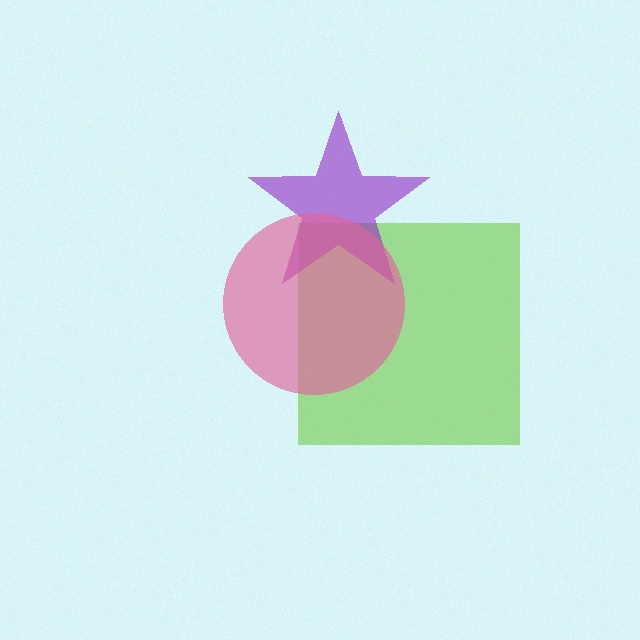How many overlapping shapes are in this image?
There are 3 overlapping shapes in the image.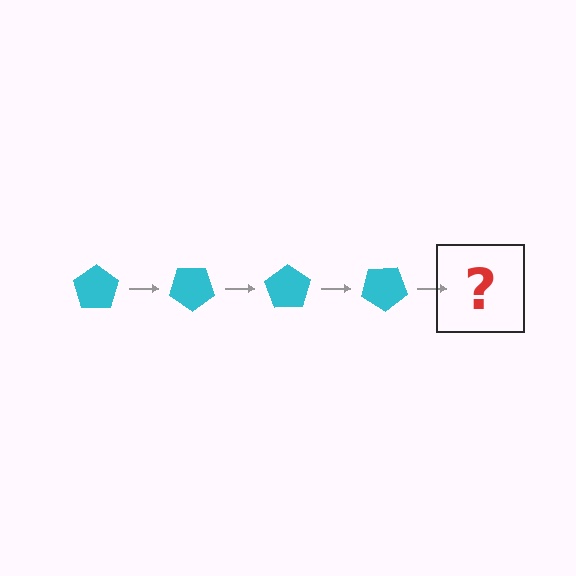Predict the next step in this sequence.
The next step is a cyan pentagon rotated 140 degrees.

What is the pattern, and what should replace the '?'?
The pattern is that the pentagon rotates 35 degrees each step. The '?' should be a cyan pentagon rotated 140 degrees.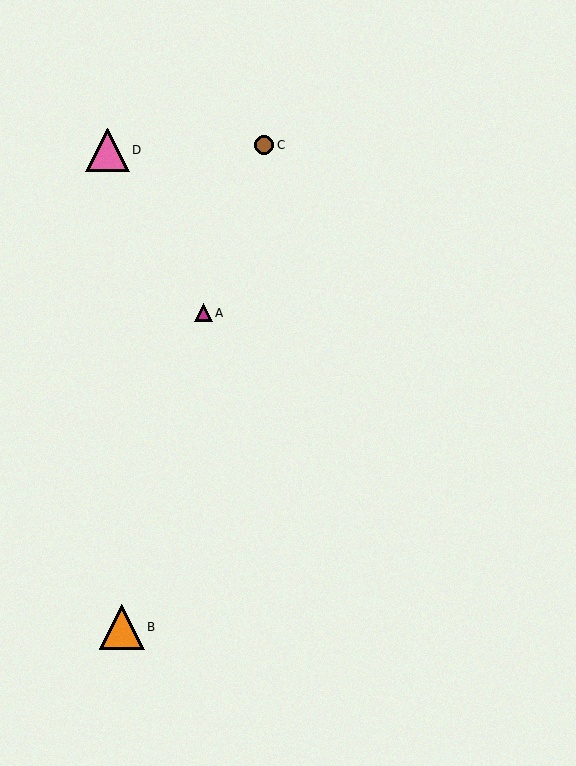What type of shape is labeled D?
Shape D is a pink triangle.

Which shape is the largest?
The orange triangle (labeled B) is the largest.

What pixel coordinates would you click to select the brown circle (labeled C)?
Click at (264, 145) to select the brown circle C.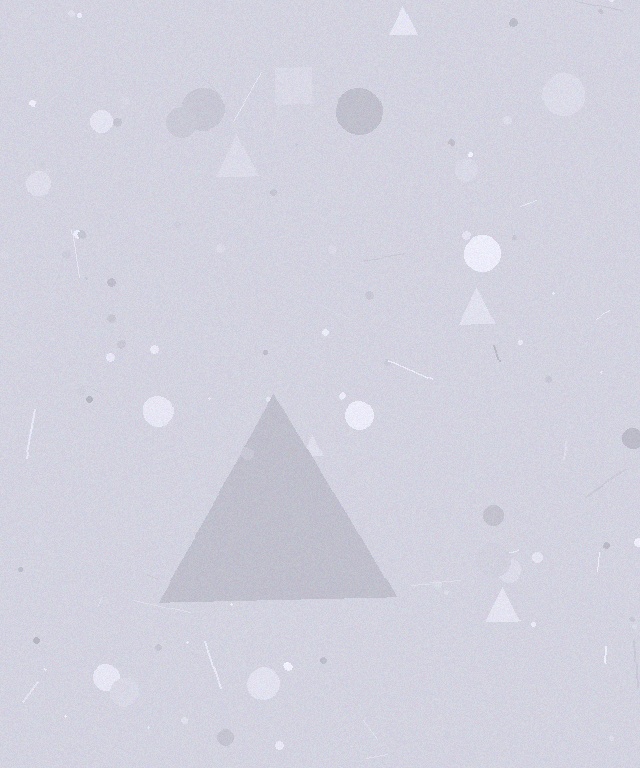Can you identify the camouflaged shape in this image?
The camouflaged shape is a triangle.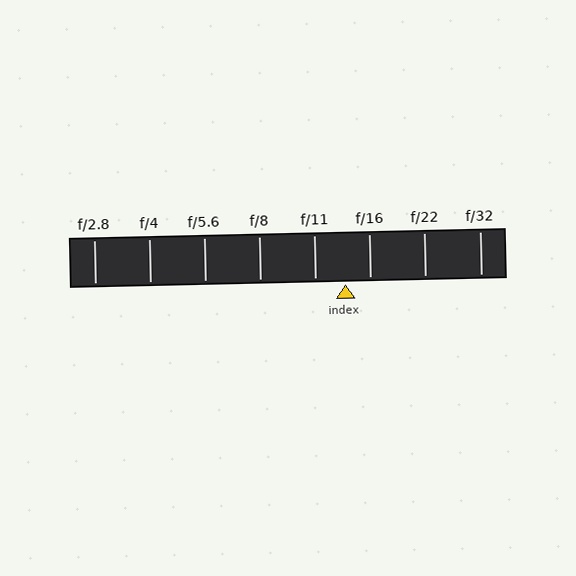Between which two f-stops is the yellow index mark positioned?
The index mark is between f/11 and f/16.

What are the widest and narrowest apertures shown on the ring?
The widest aperture shown is f/2.8 and the narrowest is f/32.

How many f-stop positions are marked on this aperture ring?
There are 8 f-stop positions marked.